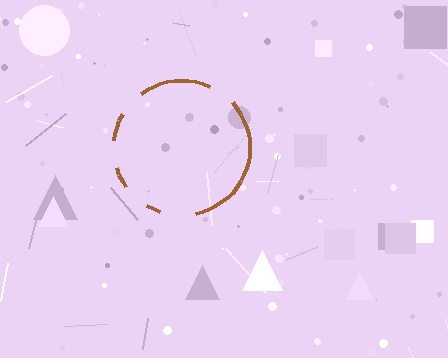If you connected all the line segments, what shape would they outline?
They would outline a circle.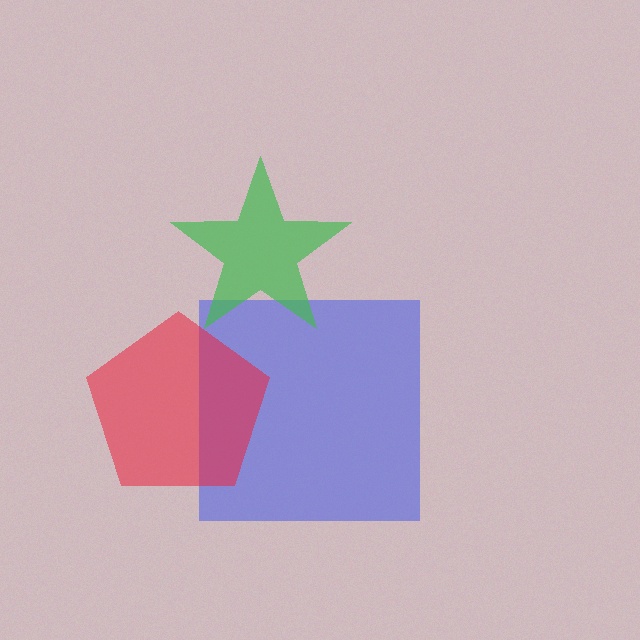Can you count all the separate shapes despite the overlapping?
Yes, there are 3 separate shapes.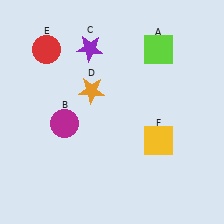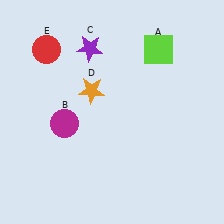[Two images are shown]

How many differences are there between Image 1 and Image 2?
There is 1 difference between the two images.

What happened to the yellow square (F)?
The yellow square (F) was removed in Image 2. It was in the bottom-right area of Image 1.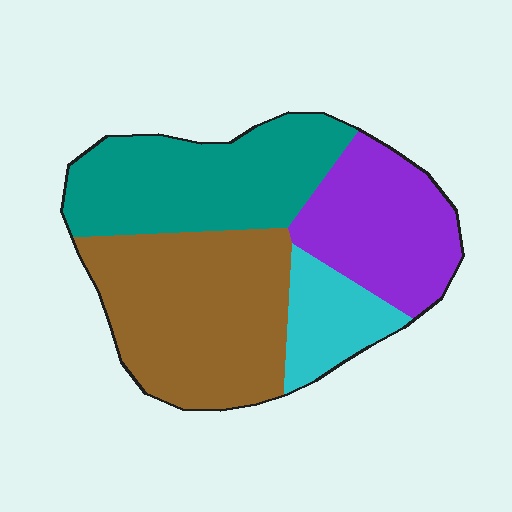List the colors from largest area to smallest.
From largest to smallest: brown, teal, purple, cyan.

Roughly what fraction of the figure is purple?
Purple takes up about one quarter (1/4) of the figure.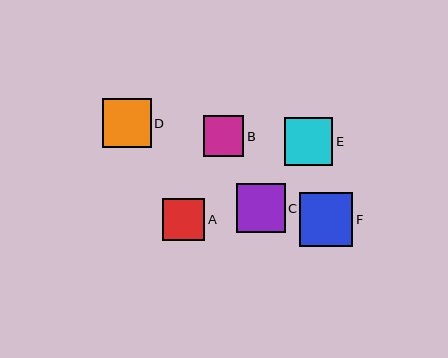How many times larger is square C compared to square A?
Square C is approximately 1.2 times the size of square A.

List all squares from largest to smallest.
From largest to smallest: F, D, C, E, A, B.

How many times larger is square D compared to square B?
Square D is approximately 1.2 times the size of square B.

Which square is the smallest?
Square B is the smallest with a size of approximately 41 pixels.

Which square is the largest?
Square F is the largest with a size of approximately 54 pixels.